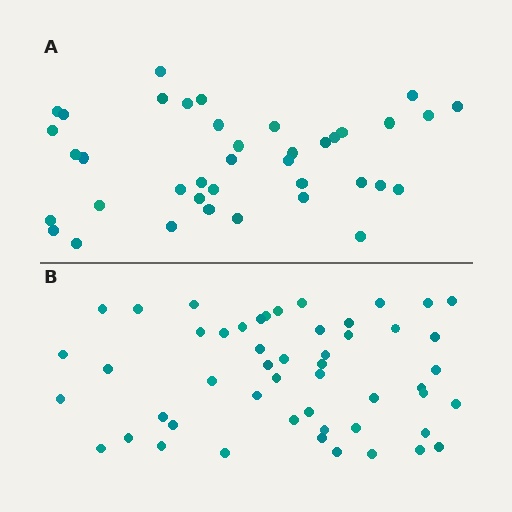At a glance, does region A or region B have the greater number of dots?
Region B (the bottom region) has more dots.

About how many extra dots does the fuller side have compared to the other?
Region B has roughly 12 or so more dots than region A.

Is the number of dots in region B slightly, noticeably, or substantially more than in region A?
Region B has noticeably more, but not dramatically so. The ratio is roughly 1.3 to 1.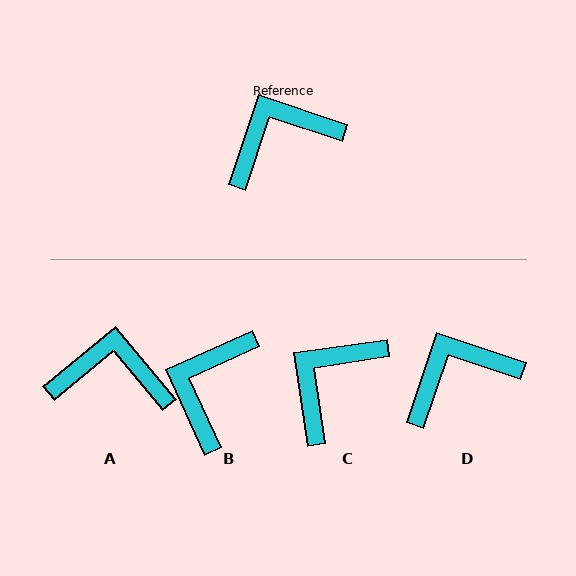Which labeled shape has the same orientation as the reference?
D.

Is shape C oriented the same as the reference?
No, it is off by about 27 degrees.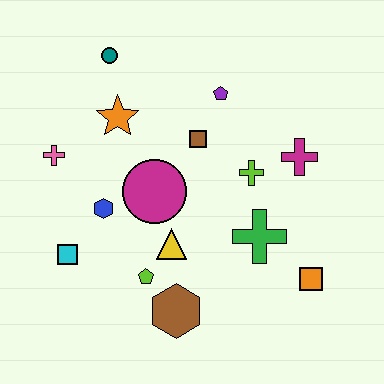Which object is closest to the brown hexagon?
The lime pentagon is closest to the brown hexagon.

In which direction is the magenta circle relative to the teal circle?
The magenta circle is below the teal circle.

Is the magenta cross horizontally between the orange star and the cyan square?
No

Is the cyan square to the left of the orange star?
Yes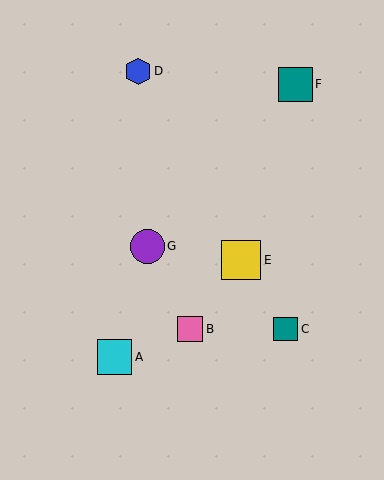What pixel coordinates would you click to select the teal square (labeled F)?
Click at (295, 84) to select the teal square F.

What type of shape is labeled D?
Shape D is a blue hexagon.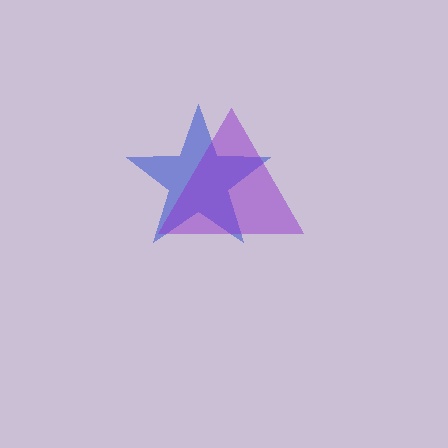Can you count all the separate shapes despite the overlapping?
Yes, there are 2 separate shapes.